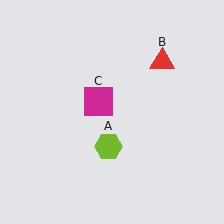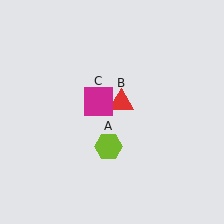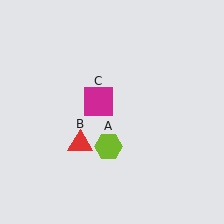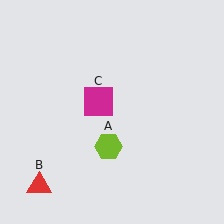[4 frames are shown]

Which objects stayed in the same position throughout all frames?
Lime hexagon (object A) and magenta square (object C) remained stationary.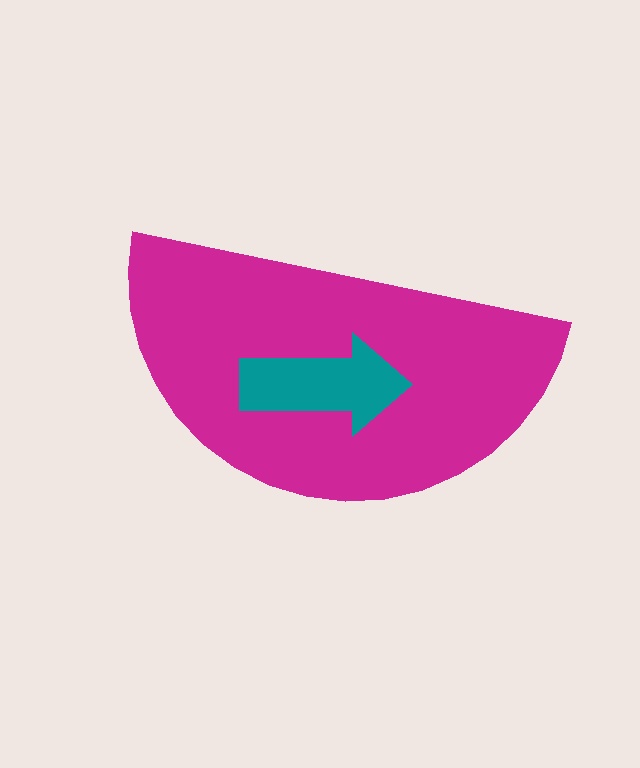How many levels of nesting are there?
2.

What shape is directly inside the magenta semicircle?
The teal arrow.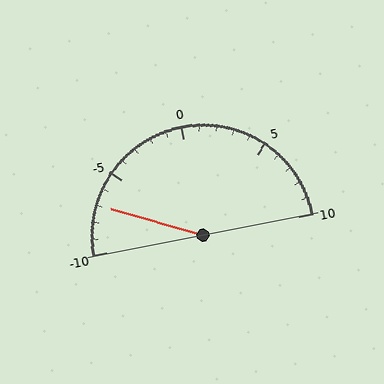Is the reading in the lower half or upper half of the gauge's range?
The reading is in the lower half of the range (-10 to 10).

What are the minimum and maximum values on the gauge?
The gauge ranges from -10 to 10.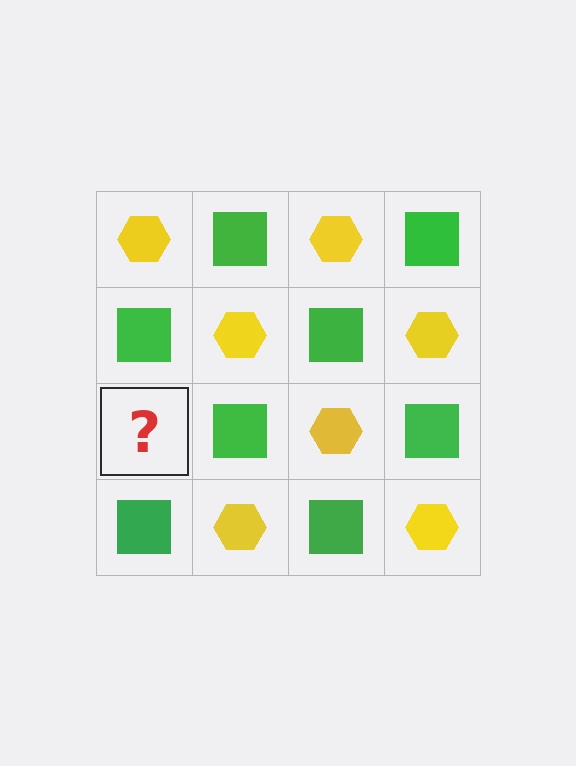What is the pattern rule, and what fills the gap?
The rule is that it alternates yellow hexagon and green square in a checkerboard pattern. The gap should be filled with a yellow hexagon.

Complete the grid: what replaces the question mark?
The question mark should be replaced with a yellow hexagon.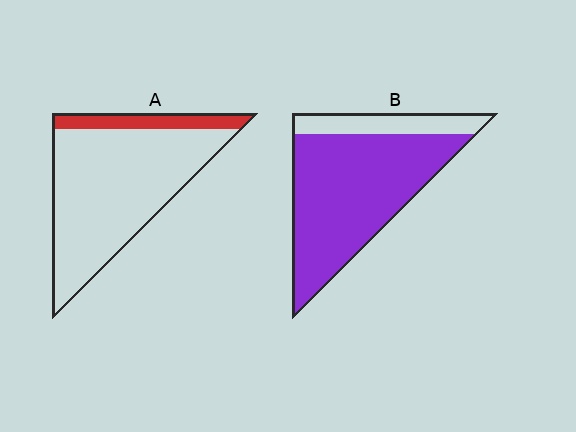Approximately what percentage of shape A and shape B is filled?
A is approximately 15% and B is approximately 80%.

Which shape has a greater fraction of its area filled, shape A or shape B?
Shape B.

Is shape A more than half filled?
No.